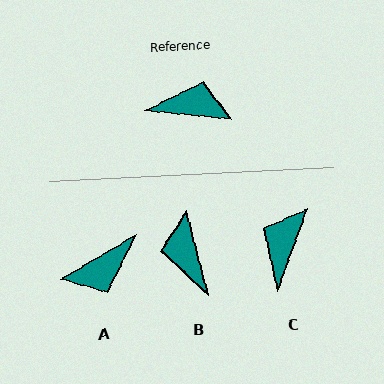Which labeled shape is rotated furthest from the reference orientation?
A, about 144 degrees away.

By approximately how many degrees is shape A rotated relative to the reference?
Approximately 144 degrees clockwise.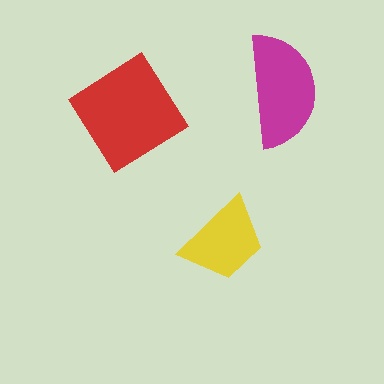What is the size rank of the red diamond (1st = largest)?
1st.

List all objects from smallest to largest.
The yellow trapezoid, the magenta semicircle, the red diamond.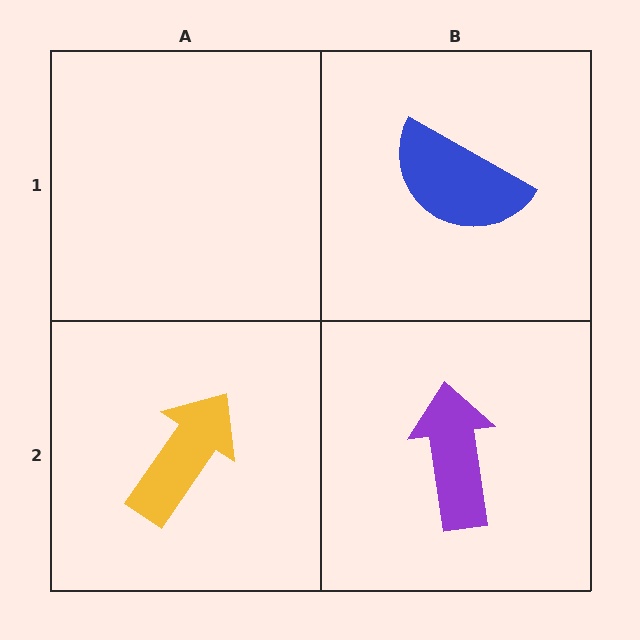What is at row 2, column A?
A yellow arrow.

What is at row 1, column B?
A blue semicircle.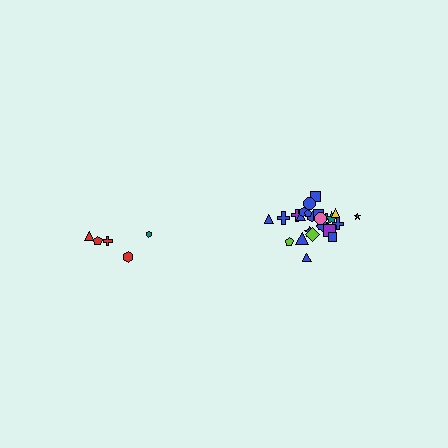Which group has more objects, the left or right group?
The right group.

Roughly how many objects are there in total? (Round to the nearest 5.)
Roughly 30 objects in total.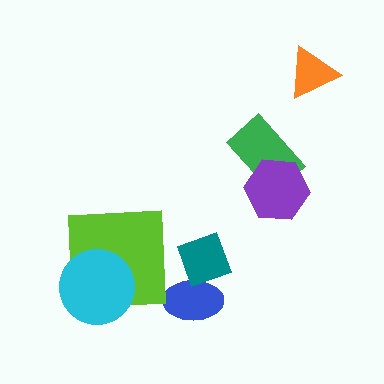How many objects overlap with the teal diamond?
1 object overlaps with the teal diamond.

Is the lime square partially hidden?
Yes, it is partially covered by another shape.